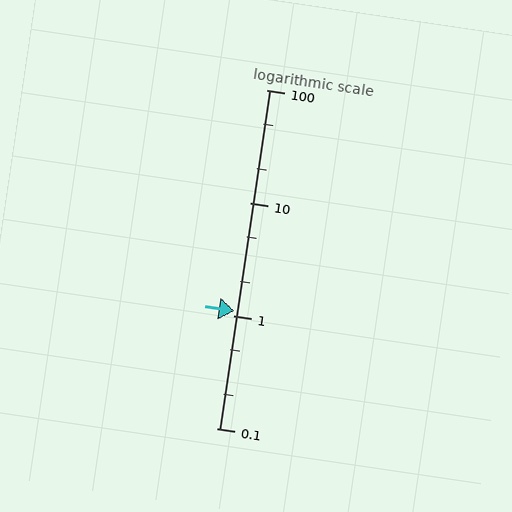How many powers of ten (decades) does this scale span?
The scale spans 3 decades, from 0.1 to 100.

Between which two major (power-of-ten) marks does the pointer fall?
The pointer is between 1 and 10.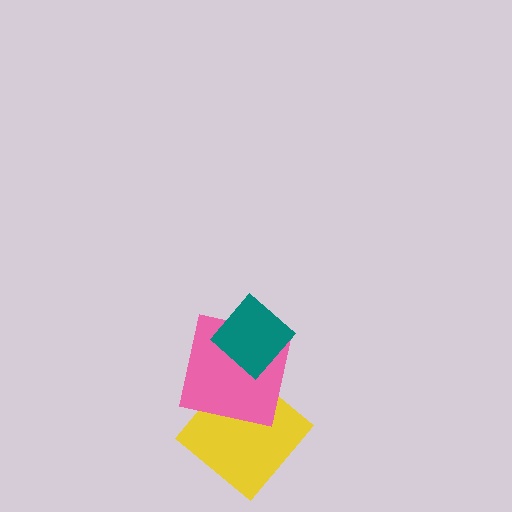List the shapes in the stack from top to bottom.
From top to bottom: the teal diamond, the pink square, the yellow diamond.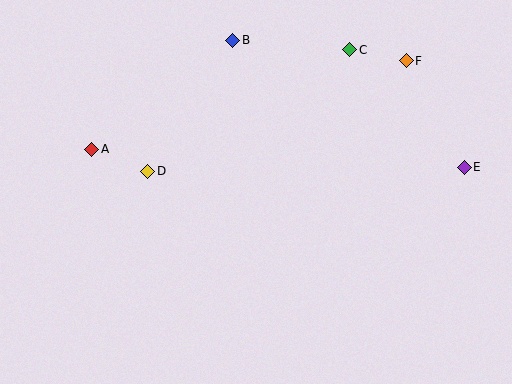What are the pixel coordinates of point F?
Point F is at (406, 61).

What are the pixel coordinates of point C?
Point C is at (350, 50).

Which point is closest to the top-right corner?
Point F is closest to the top-right corner.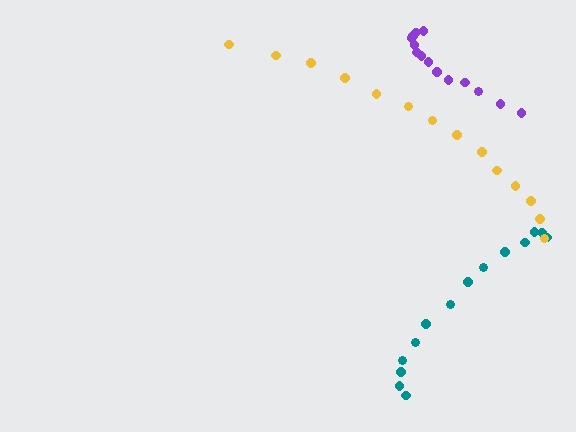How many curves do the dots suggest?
There are 3 distinct paths.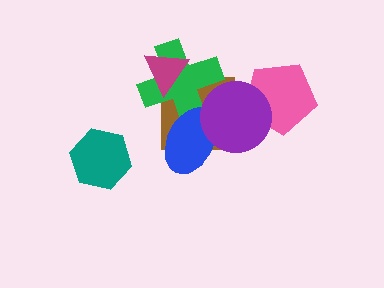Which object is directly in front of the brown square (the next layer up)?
The green cross is directly in front of the brown square.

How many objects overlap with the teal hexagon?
0 objects overlap with the teal hexagon.